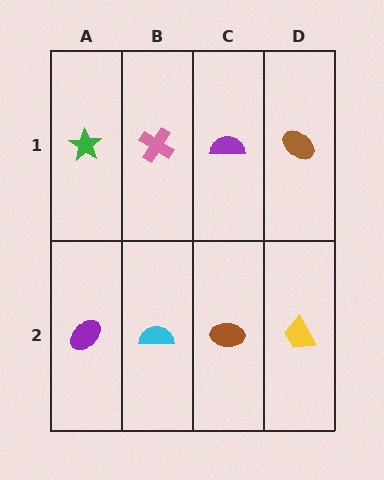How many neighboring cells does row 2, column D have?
2.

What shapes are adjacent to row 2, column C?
A purple semicircle (row 1, column C), a cyan semicircle (row 2, column B), a yellow trapezoid (row 2, column D).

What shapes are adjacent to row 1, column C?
A brown ellipse (row 2, column C), a pink cross (row 1, column B), a brown ellipse (row 1, column D).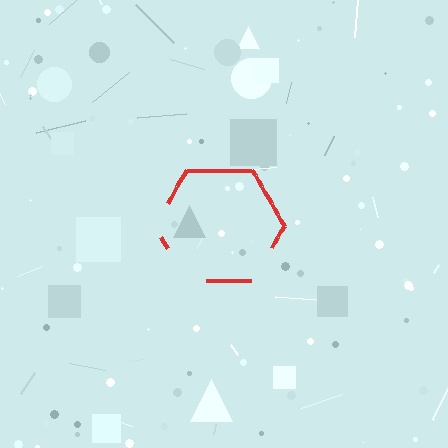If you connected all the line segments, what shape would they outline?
They would outline a hexagon.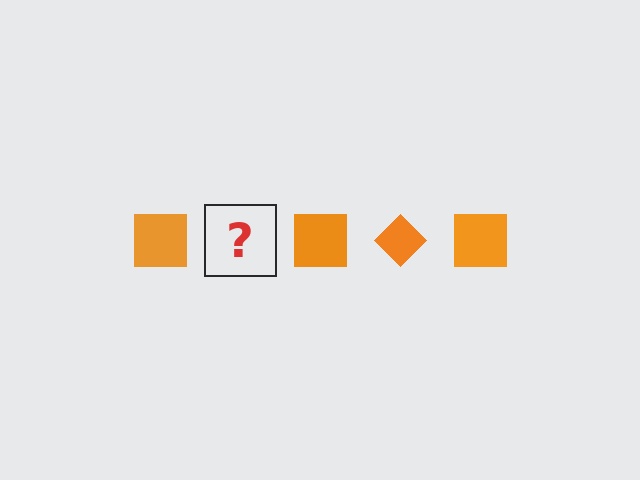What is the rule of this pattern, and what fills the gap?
The rule is that the pattern cycles through square, diamond shapes in orange. The gap should be filled with an orange diamond.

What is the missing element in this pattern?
The missing element is an orange diamond.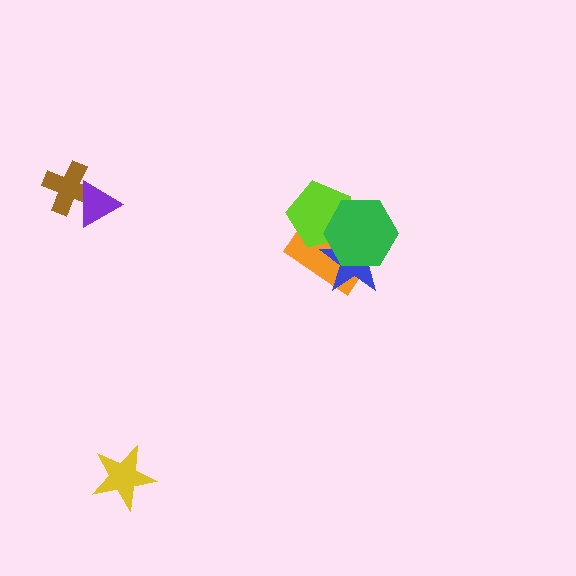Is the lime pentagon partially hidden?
Yes, it is partially covered by another shape.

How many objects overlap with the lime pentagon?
3 objects overlap with the lime pentagon.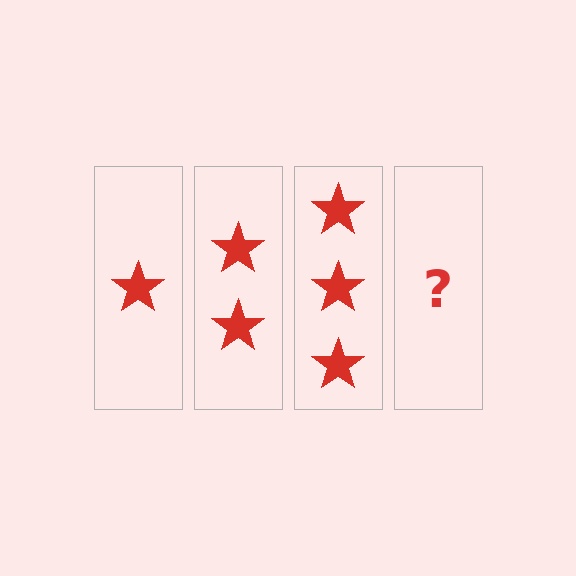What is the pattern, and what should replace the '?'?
The pattern is that each step adds one more star. The '?' should be 4 stars.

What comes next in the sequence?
The next element should be 4 stars.